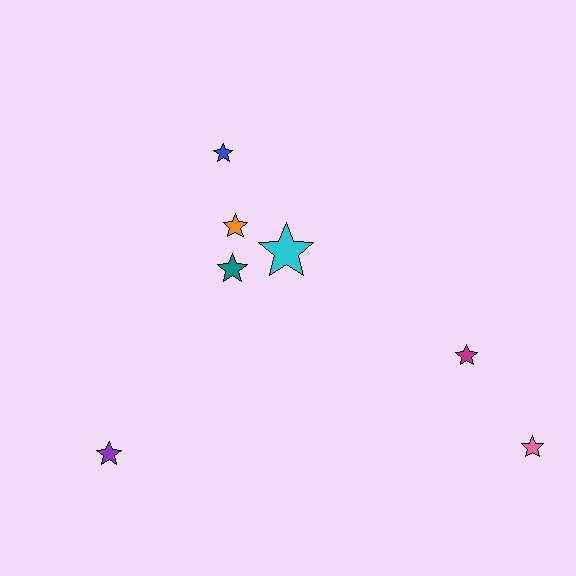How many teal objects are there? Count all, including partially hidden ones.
There is 1 teal object.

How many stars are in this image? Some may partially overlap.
There are 7 stars.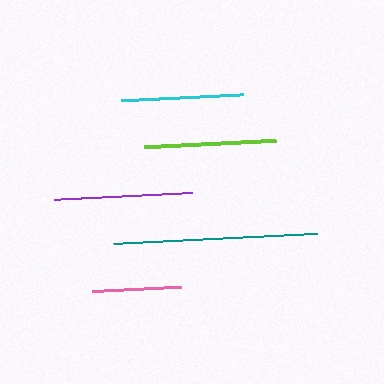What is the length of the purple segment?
The purple segment is approximately 138 pixels long.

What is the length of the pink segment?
The pink segment is approximately 89 pixels long.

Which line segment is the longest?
The teal line is the longest at approximately 203 pixels.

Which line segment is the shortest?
The pink line is the shortest at approximately 89 pixels.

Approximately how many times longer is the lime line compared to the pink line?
The lime line is approximately 1.5 times the length of the pink line.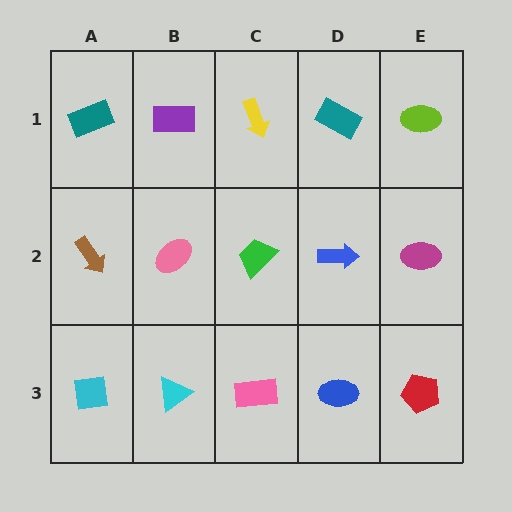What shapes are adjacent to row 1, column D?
A blue arrow (row 2, column D), a yellow arrow (row 1, column C), a lime ellipse (row 1, column E).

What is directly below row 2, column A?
A cyan square.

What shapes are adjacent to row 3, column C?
A green trapezoid (row 2, column C), a cyan triangle (row 3, column B), a blue ellipse (row 3, column D).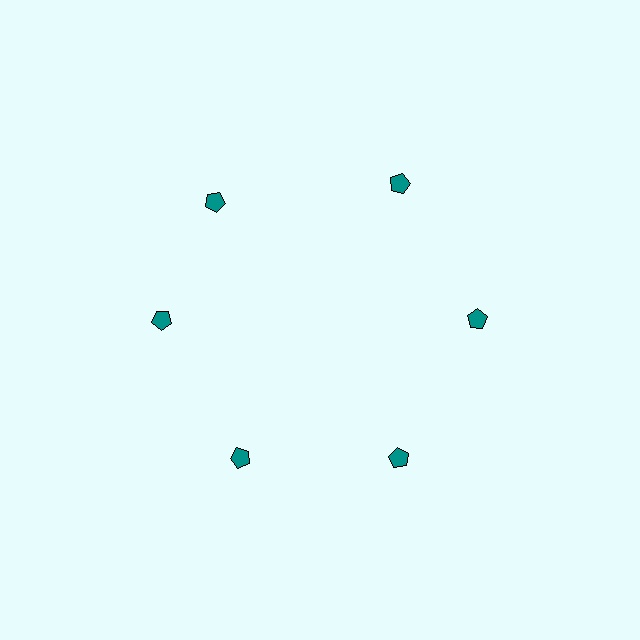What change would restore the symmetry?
The symmetry would be restored by rotating it back into even spacing with its neighbors so that all 6 pentagons sit at equal angles and equal distance from the center.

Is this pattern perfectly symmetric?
No. The 6 teal pentagons are arranged in a ring, but one element near the 11 o'clock position is rotated out of alignment along the ring, breaking the 6-fold rotational symmetry.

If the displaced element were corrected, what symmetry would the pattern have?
It would have 6-fold rotational symmetry — the pattern would map onto itself every 60 degrees.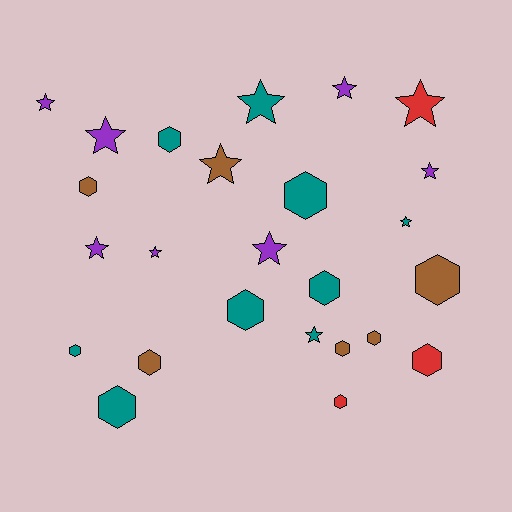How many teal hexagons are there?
There are 6 teal hexagons.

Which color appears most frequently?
Teal, with 9 objects.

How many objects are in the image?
There are 25 objects.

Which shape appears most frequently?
Hexagon, with 13 objects.